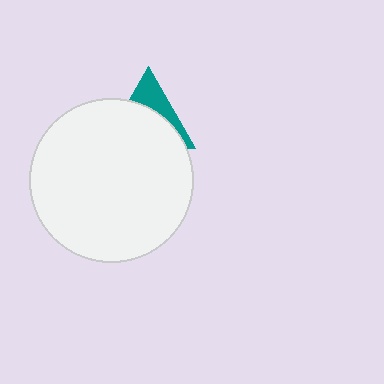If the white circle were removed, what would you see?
You would see the complete teal triangle.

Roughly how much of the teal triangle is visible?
A small part of it is visible (roughly 34%).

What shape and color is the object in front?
The object in front is a white circle.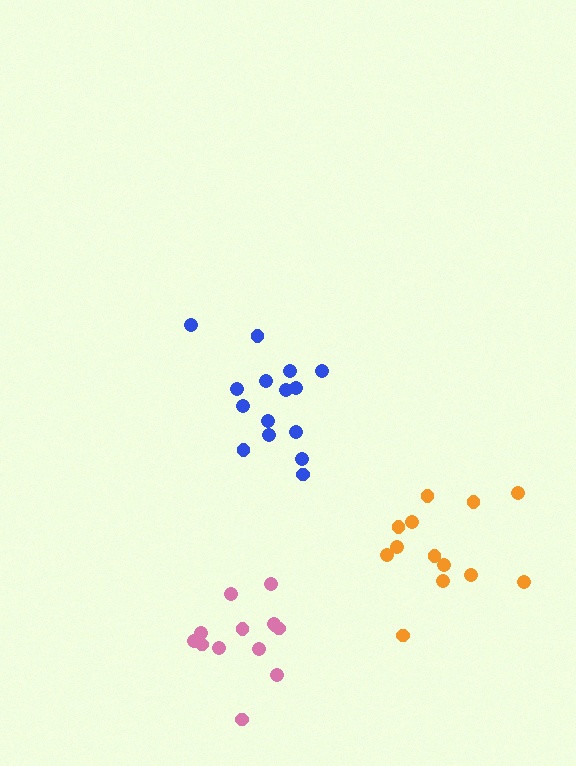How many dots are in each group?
Group 1: 13 dots, Group 2: 13 dots, Group 3: 15 dots (41 total).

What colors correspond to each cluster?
The clusters are colored: pink, orange, blue.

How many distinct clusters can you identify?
There are 3 distinct clusters.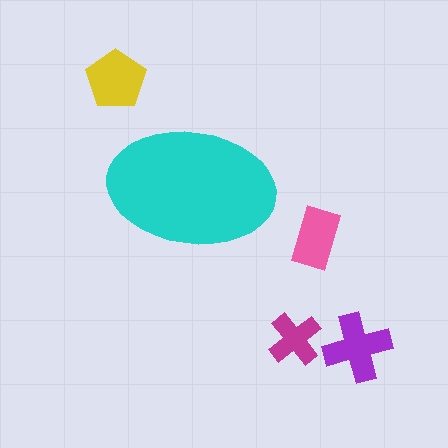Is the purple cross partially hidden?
No, the purple cross is fully visible.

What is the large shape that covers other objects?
A cyan ellipse.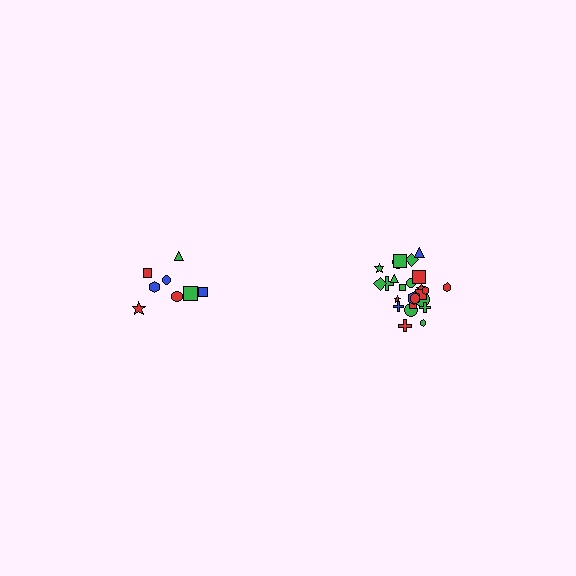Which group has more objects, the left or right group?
The right group.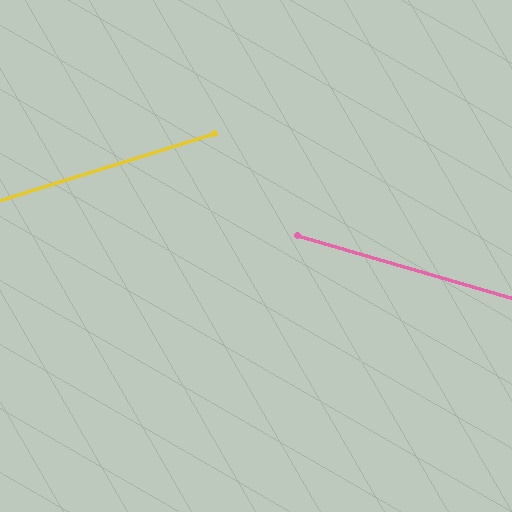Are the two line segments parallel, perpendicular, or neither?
Neither parallel nor perpendicular — they differ by about 34°.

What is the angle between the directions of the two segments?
Approximately 34 degrees.